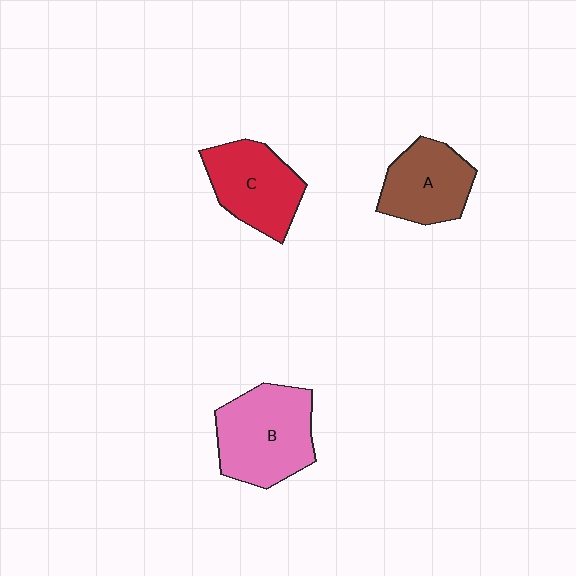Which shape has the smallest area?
Shape A (brown).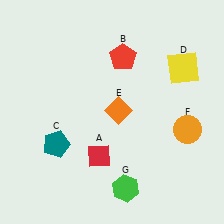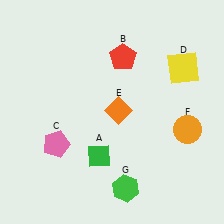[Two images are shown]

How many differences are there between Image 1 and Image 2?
There are 2 differences between the two images.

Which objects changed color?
A changed from red to green. C changed from teal to pink.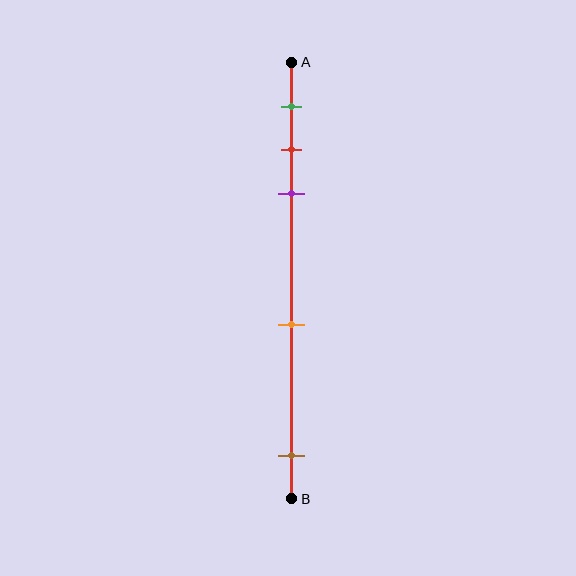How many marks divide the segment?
There are 5 marks dividing the segment.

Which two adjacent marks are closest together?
The red and purple marks are the closest adjacent pair.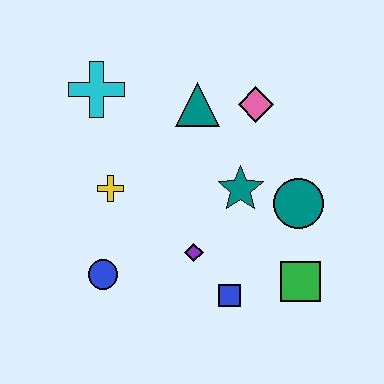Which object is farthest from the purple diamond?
The cyan cross is farthest from the purple diamond.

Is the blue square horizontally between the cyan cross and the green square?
Yes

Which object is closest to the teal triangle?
The pink diamond is closest to the teal triangle.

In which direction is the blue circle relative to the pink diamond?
The blue circle is below the pink diamond.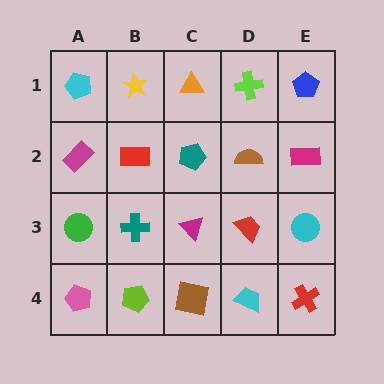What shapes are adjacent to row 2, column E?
A blue pentagon (row 1, column E), a cyan circle (row 3, column E), a brown semicircle (row 2, column D).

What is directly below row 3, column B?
A lime pentagon.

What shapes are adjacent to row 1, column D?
A brown semicircle (row 2, column D), an orange triangle (row 1, column C), a blue pentagon (row 1, column E).